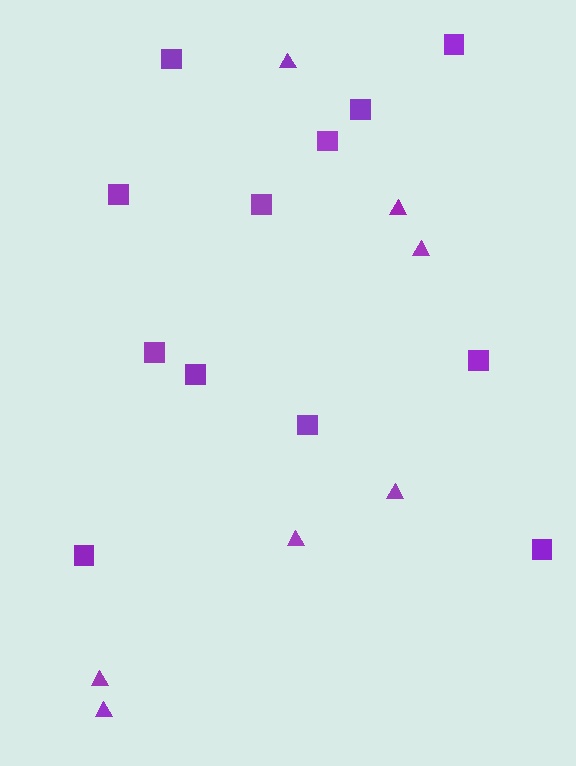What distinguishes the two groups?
There are 2 groups: one group of triangles (7) and one group of squares (12).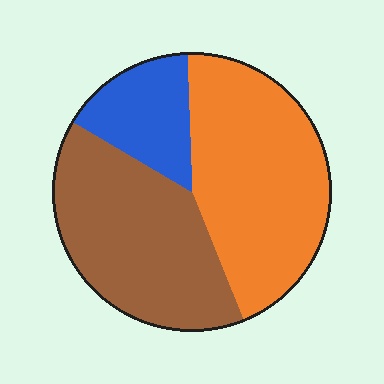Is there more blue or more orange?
Orange.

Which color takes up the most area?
Orange, at roughly 45%.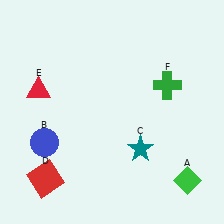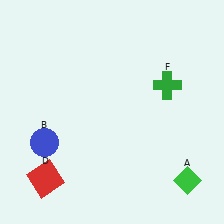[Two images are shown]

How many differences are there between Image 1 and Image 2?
There are 2 differences between the two images.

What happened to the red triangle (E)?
The red triangle (E) was removed in Image 2. It was in the top-left area of Image 1.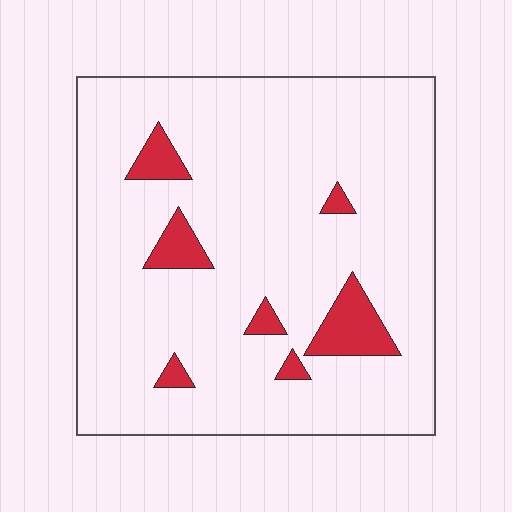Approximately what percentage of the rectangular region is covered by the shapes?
Approximately 10%.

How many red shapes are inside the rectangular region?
7.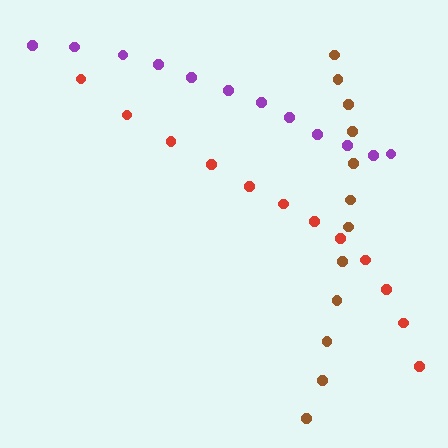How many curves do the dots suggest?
There are 3 distinct paths.